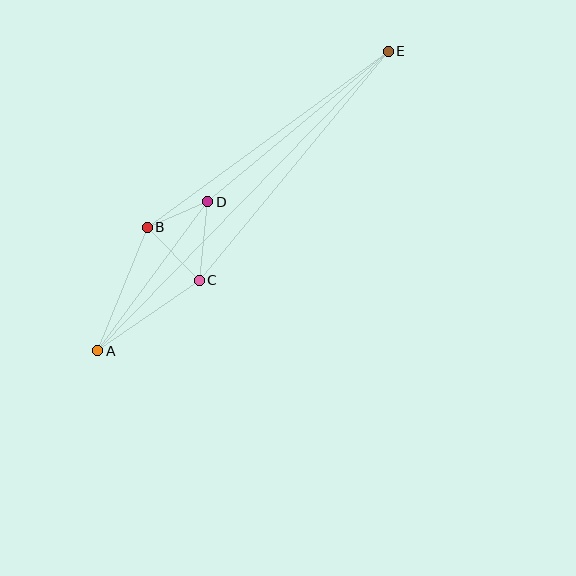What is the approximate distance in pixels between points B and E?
The distance between B and E is approximately 298 pixels.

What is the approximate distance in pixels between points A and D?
The distance between A and D is approximately 185 pixels.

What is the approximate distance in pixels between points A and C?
The distance between A and C is approximately 124 pixels.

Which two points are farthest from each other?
Points A and E are farthest from each other.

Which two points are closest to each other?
Points B and D are closest to each other.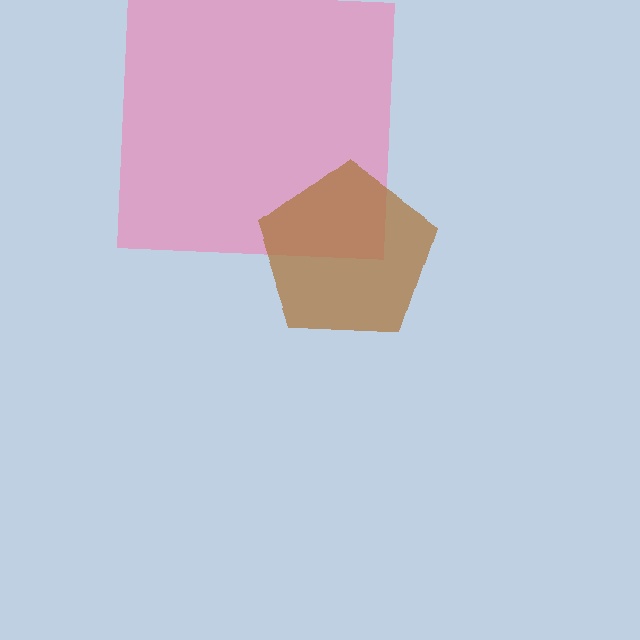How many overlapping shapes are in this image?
There are 2 overlapping shapes in the image.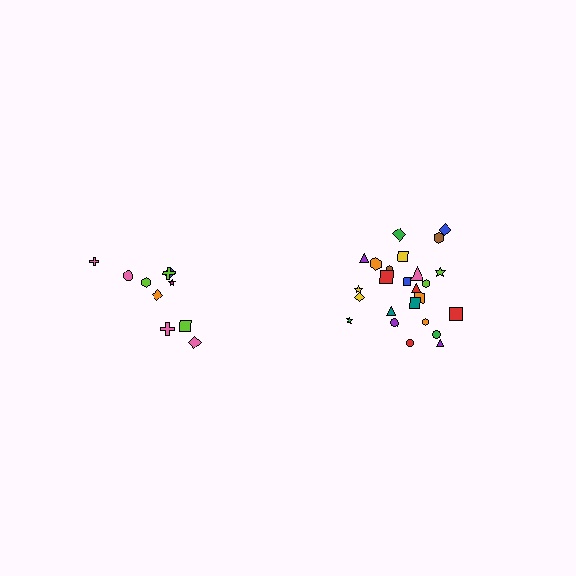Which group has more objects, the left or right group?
The right group.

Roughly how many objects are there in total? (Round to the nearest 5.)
Roughly 35 objects in total.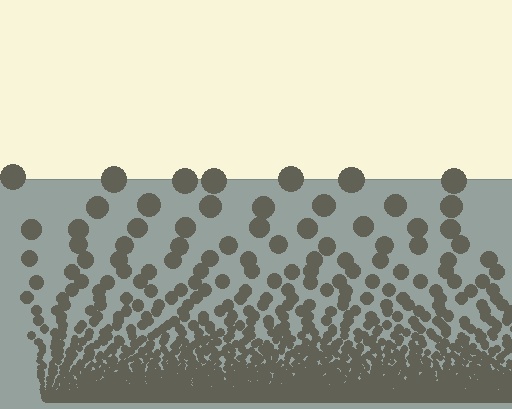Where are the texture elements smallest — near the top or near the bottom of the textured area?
Near the bottom.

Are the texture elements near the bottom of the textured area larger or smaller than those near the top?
Smaller. The gradient is inverted — elements near the bottom are smaller and denser.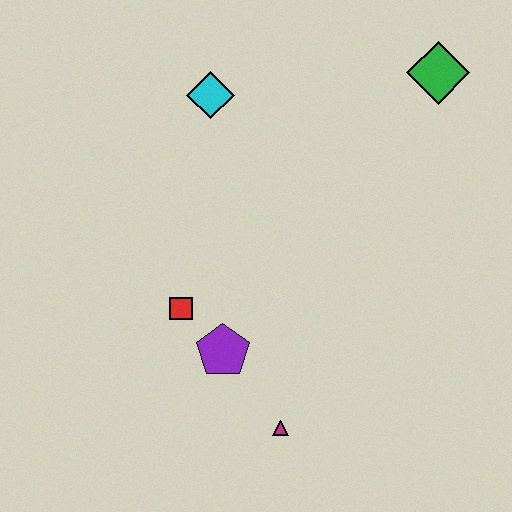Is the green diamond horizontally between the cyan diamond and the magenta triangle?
No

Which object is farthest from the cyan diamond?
The magenta triangle is farthest from the cyan diamond.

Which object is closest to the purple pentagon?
The red square is closest to the purple pentagon.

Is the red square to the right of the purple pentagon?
No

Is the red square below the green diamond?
Yes